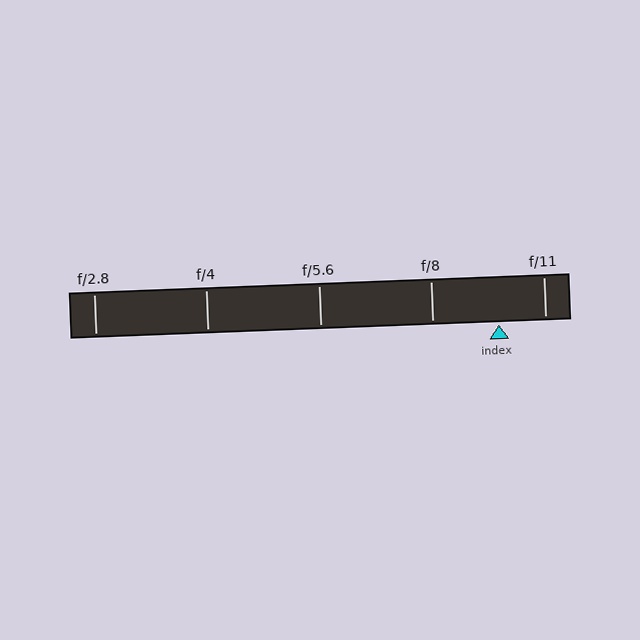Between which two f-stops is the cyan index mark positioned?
The index mark is between f/8 and f/11.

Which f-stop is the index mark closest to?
The index mark is closest to f/11.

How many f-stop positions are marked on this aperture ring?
There are 5 f-stop positions marked.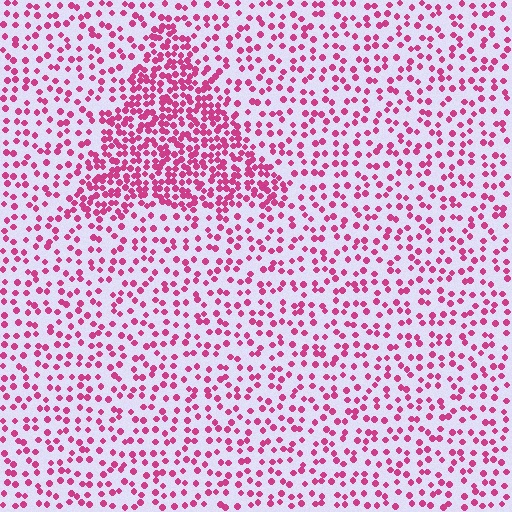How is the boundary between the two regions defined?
The boundary is defined by a change in element density (approximately 2.2x ratio). All elements are the same color, size, and shape.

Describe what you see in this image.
The image contains small magenta elements arranged at two different densities. A triangle-shaped region is visible where the elements are more densely packed than the surrounding area.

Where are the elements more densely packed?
The elements are more densely packed inside the triangle boundary.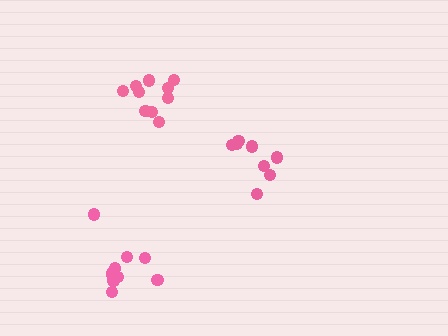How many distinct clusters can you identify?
There are 3 distinct clusters.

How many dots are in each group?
Group 1: 10 dots, Group 2: 8 dots, Group 3: 11 dots (29 total).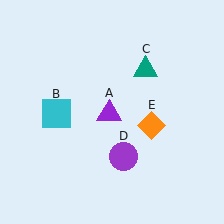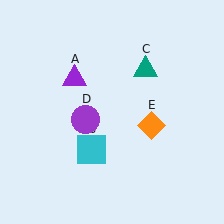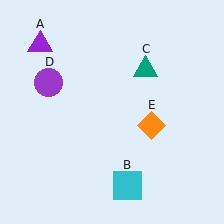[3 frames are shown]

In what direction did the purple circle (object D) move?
The purple circle (object D) moved up and to the left.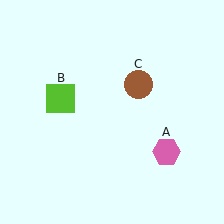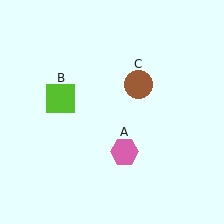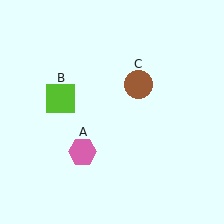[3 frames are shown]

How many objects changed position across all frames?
1 object changed position: pink hexagon (object A).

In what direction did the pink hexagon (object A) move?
The pink hexagon (object A) moved left.